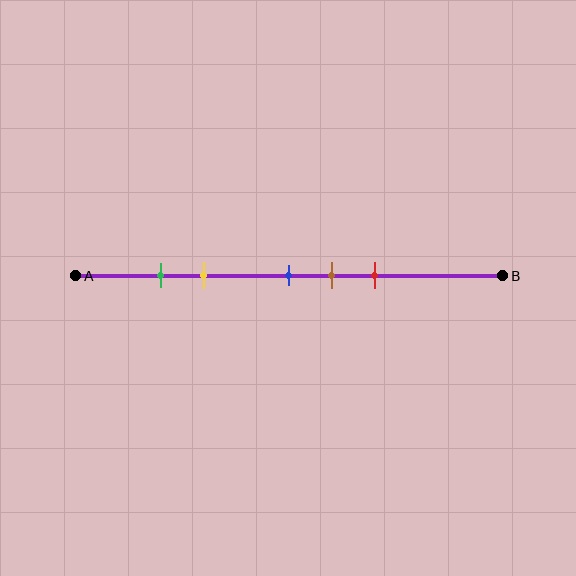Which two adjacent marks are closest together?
The green and yellow marks are the closest adjacent pair.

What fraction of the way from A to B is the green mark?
The green mark is approximately 20% (0.2) of the way from A to B.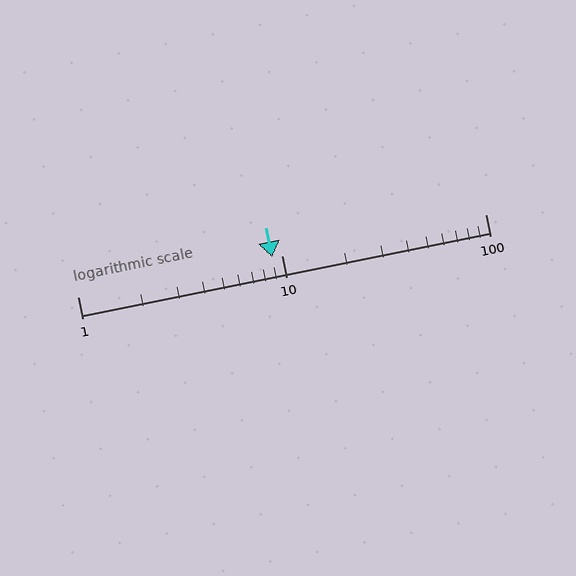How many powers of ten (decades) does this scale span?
The scale spans 2 decades, from 1 to 100.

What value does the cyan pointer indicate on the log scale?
The pointer indicates approximately 9.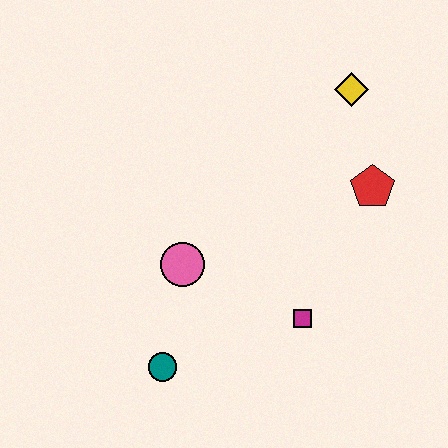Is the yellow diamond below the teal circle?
No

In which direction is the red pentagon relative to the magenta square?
The red pentagon is above the magenta square.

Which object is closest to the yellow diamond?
The red pentagon is closest to the yellow diamond.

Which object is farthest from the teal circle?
The yellow diamond is farthest from the teal circle.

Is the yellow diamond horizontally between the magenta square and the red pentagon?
Yes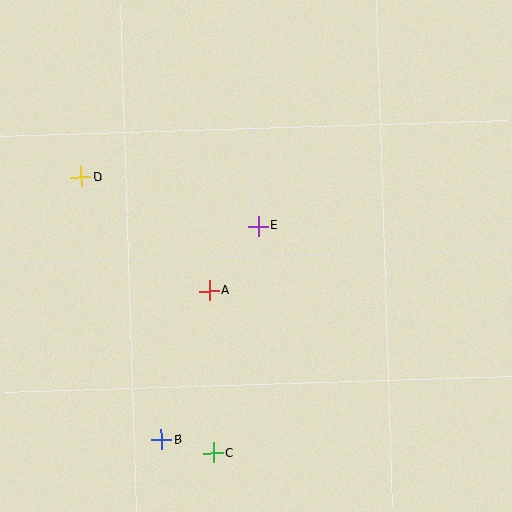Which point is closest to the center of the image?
Point E at (258, 226) is closest to the center.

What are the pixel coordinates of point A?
Point A is at (209, 291).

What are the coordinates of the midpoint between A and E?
The midpoint between A and E is at (234, 258).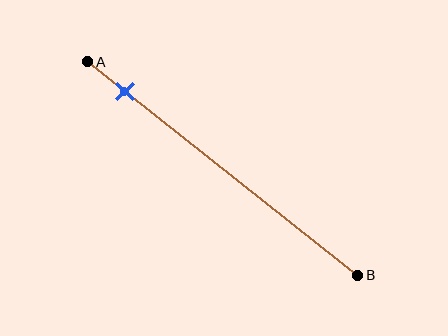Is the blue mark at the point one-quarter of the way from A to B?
No, the mark is at about 15% from A, not at the 25% one-quarter point.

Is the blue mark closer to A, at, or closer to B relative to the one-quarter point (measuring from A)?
The blue mark is closer to point A than the one-quarter point of segment AB.